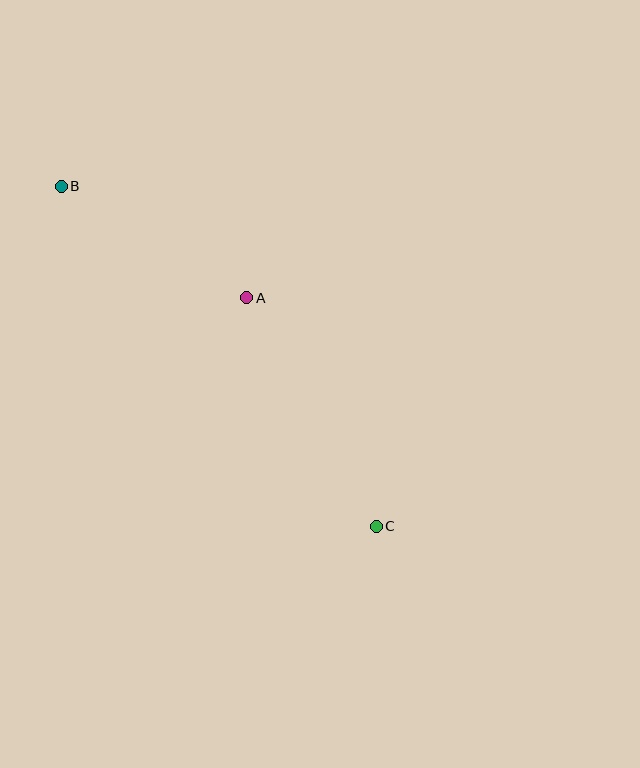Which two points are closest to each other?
Points A and B are closest to each other.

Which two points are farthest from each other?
Points B and C are farthest from each other.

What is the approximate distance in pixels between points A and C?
The distance between A and C is approximately 263 pixels.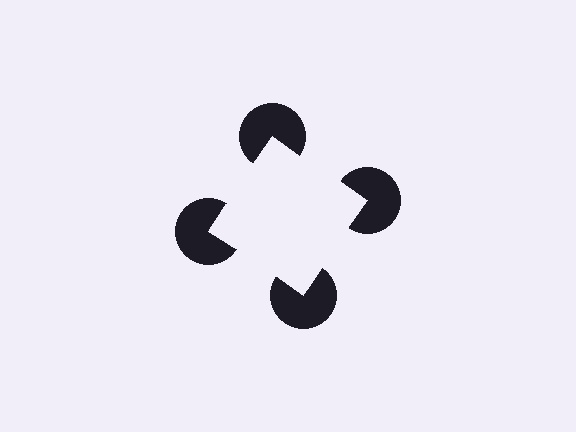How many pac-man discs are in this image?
There are 4 — one at each vertex of the illusory square.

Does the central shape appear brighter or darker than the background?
It typically appears slightly brighter than the background, even though no actual brightness change is drawn.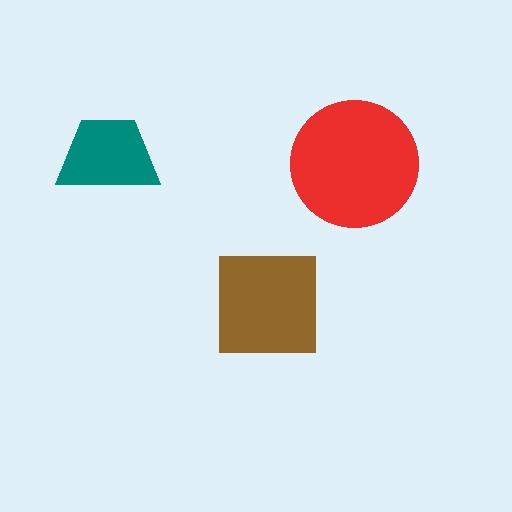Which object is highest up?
The teal trapezoid is topmost.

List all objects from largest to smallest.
The red circle, the brown square, the teal trapezoid.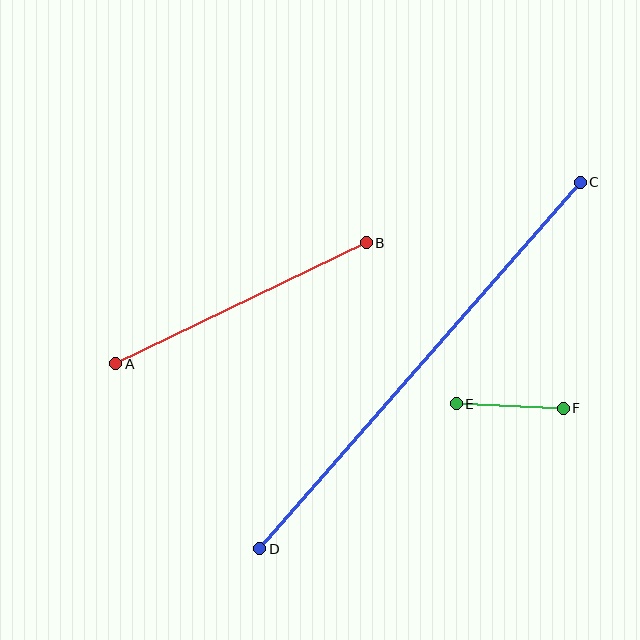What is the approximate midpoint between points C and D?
The midpoint is at approximately (420, 365) pixels.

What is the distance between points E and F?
The distance is approximately 107 pixels.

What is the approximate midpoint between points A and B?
The midpoint is at approximately (241, 303) pixels.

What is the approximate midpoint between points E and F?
The midpoint is at approximately (510, 406) pixels.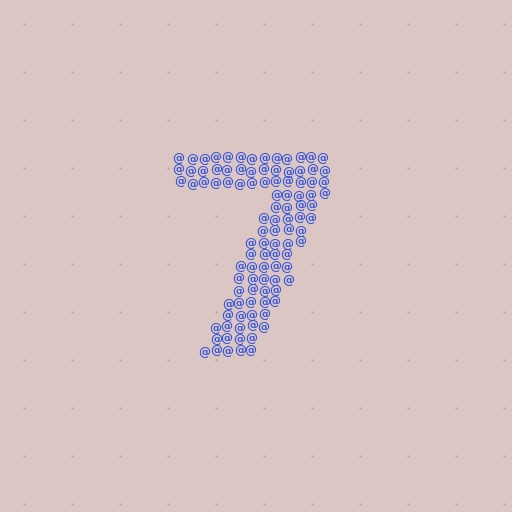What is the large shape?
The large shape is the digit 7.